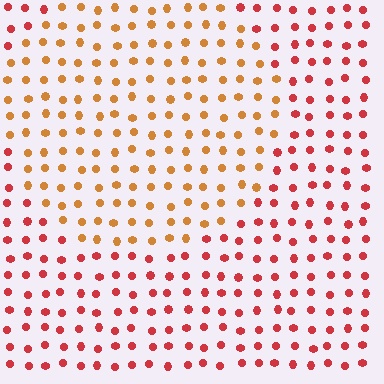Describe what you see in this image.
The image is filled with small red elements in a uniform arrangement. A circle-shaped region is visible where the elements are tinted to a slightly different hue, forming a subtle color boundary.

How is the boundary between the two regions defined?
The boundary is defined purely by a slight shift in hue (about 36 degrees). Spacing, size, and orientation are identical on both sides.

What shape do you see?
I see a circle.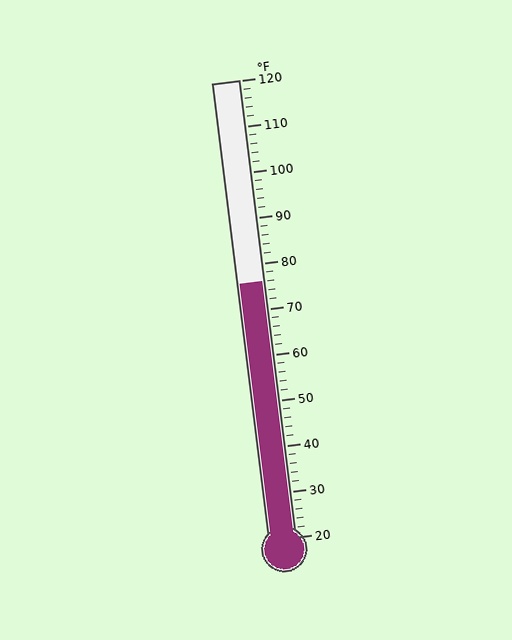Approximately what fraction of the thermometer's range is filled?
The thermometer is filled to approximately 55% of its range.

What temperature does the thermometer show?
The thermometer shows approximately 76°F.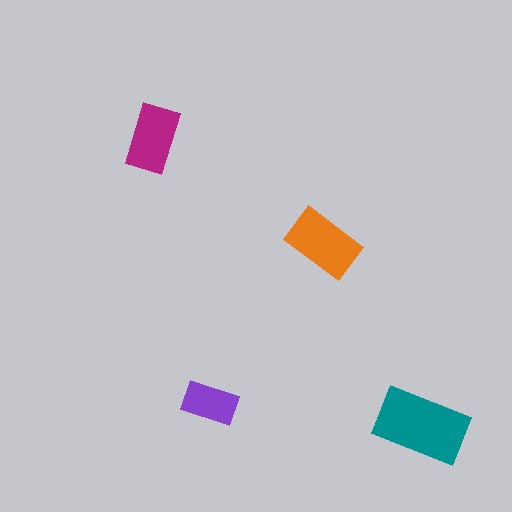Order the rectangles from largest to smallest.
the teal one, the orange one, the magenta one, the purple one.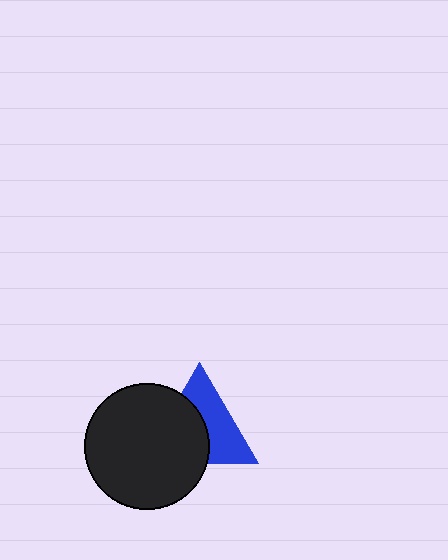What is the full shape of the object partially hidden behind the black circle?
The partially hidden object is a blue triangle.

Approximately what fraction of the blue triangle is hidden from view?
Roughly 49% of the blue triangle is hidden behind the black circle.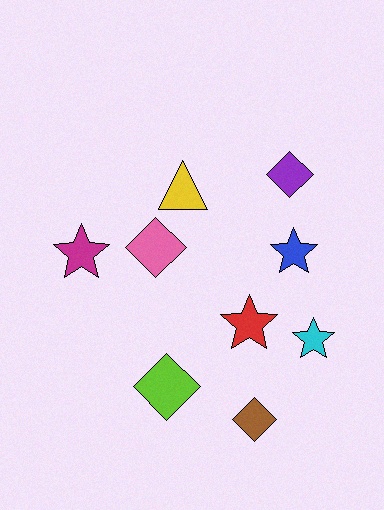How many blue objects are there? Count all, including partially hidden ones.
There is 1 blue object.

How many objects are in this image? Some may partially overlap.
There are 9 objects.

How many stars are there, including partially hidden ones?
There are 4 stars.